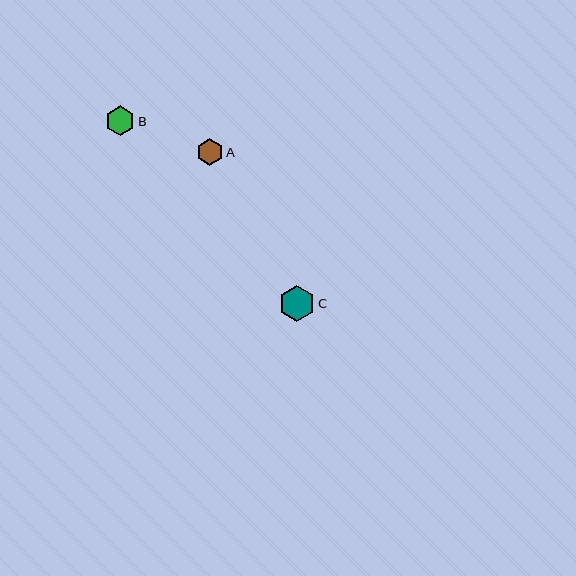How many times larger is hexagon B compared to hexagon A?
Hexagon B is approximately 1.1 times the size of hexagon A.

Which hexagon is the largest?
Hexagon C is the largest with a size of approximately 36 pixels.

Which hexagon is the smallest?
Hexagon A is the smallest with a size of approximately 27 pixels.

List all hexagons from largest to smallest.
From largest to smallest: C, B, A.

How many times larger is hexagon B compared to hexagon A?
Hexagon B is approximately 1.1 times the size of hexagon A.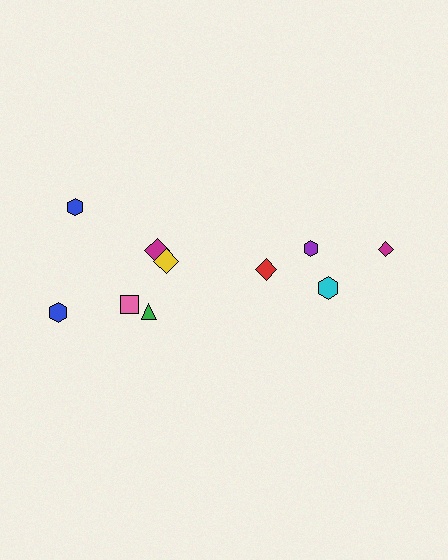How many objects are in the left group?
There are 6 objects.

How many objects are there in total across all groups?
There are 10 objects.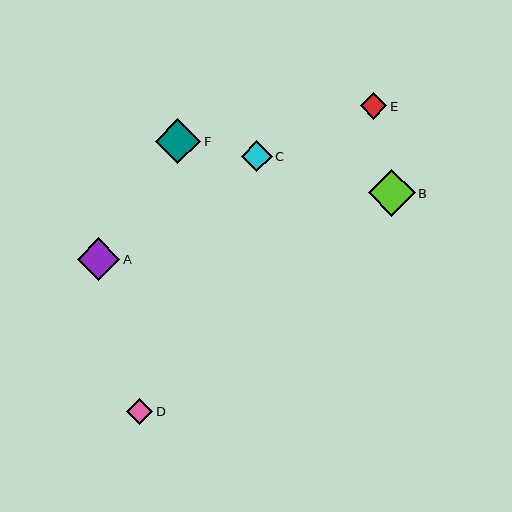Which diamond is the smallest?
Diamond D is the smallest with a size of approximately 26 pixels.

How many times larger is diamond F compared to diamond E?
Diamond F is approximately 1.7 times the size of diamond E.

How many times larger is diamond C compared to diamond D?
Diamond C is approximately 1.2 times the size of diamond D.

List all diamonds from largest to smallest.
From largest to smallest: B, F, A, C, E, D.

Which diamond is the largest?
Diamond B is the largest with a size of approximately 47 pixels.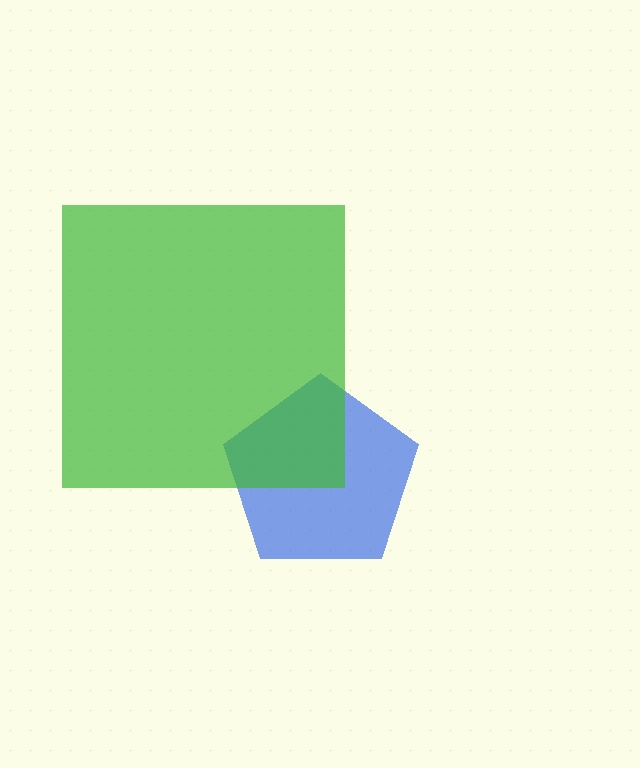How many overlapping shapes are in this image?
There are 2 overlapping shapes in the image.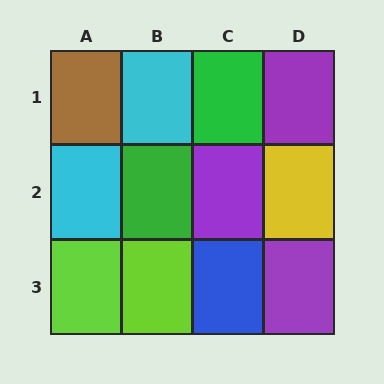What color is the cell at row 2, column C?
Purple.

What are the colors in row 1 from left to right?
Brown, cyan, green, purple.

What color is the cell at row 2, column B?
Green.